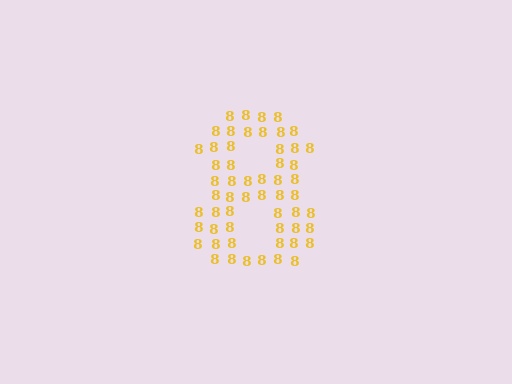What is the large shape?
The large shape is the digit 8.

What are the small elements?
The small elements are digit 8's.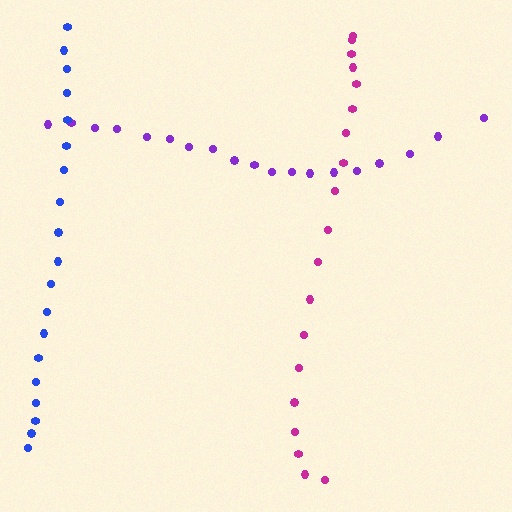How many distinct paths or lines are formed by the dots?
There are 3 distinct paths.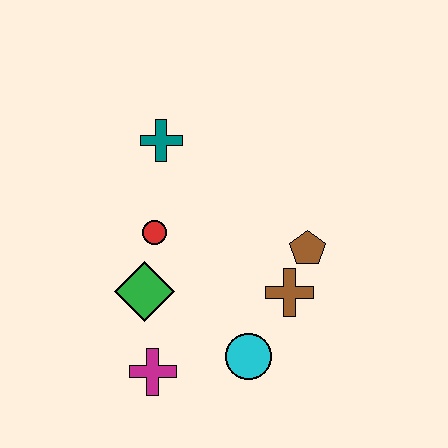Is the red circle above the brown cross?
Yes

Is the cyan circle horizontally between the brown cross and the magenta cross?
Yes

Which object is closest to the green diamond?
The red circle is closest to the green diamond.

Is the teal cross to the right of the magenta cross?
Yes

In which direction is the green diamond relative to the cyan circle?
The green diamond is to the left of the cyan circle.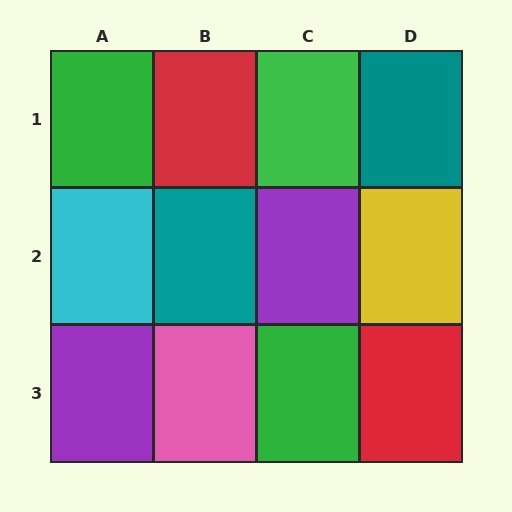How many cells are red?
2 cells are red.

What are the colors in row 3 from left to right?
Purple, pink, green, red.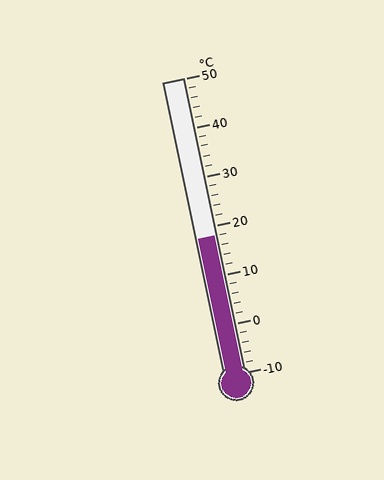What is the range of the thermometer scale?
The thermometer scale ranges from -10°C to 50°C.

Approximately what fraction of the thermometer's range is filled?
The thermometer is filled to approximately 45% of its range.